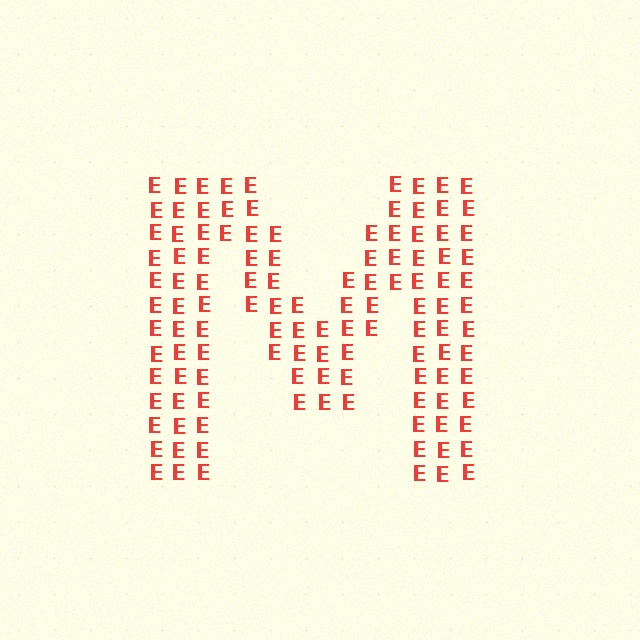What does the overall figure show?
The overall figure shows the letter M.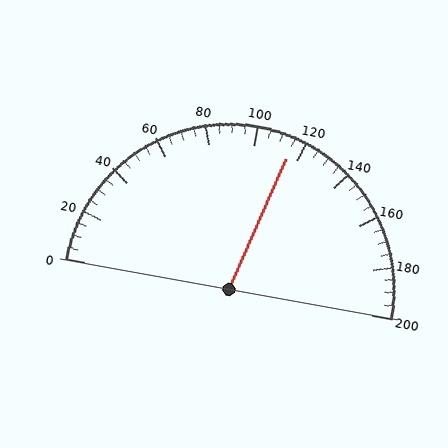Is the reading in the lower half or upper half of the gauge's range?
The reading is in the upper half of the range (0 to 200).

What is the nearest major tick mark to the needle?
The nearest major tick mark is 120.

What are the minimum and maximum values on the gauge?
The gauge ranges from 0 to 200.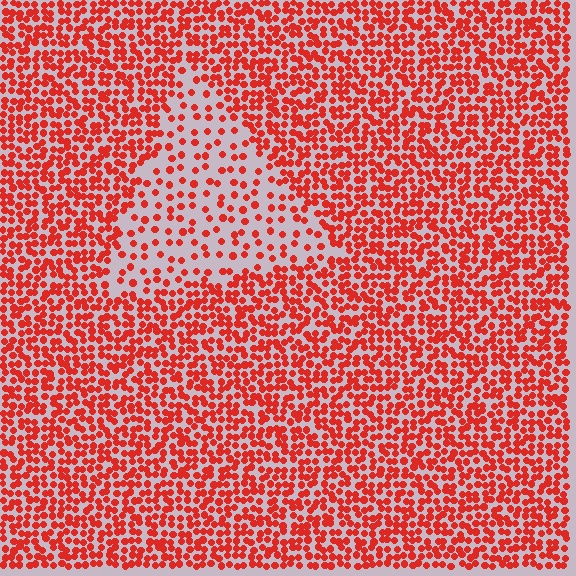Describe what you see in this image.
The image contains small red elements arranged at two different densities. A triangle-shaped region is visible where the elements are less densely packed than the surrounding area.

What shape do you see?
I see a triangle.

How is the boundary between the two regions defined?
The boundary is defined by a change in element density (approximately 2.5x ratio). All elements are the same color, size, and shape.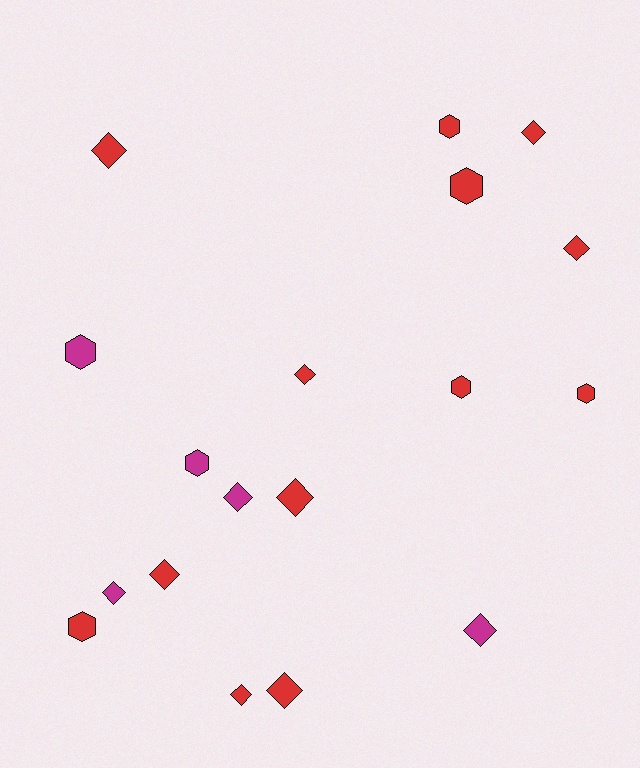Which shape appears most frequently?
Diamond, with 11 objects.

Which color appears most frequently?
Red, with 13 objects.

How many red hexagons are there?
There are 5 red hexagons.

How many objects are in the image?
There are 18 objects.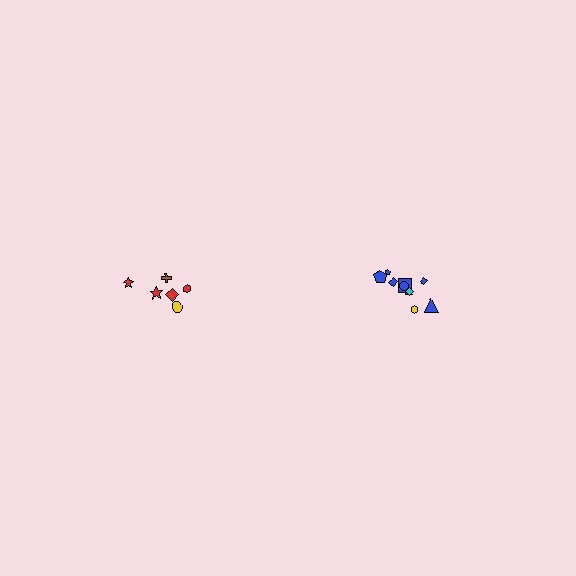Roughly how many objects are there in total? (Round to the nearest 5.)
Roughly 15 objects in total.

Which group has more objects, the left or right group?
The right group.